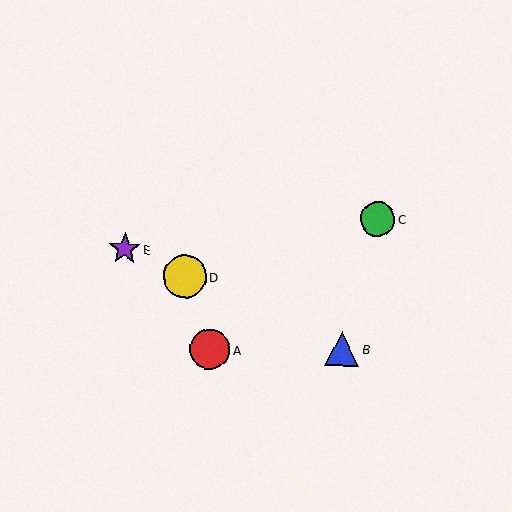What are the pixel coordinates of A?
Object A is at (210, 350).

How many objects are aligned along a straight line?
3 objects (B, D, E) are aligned along a straight line.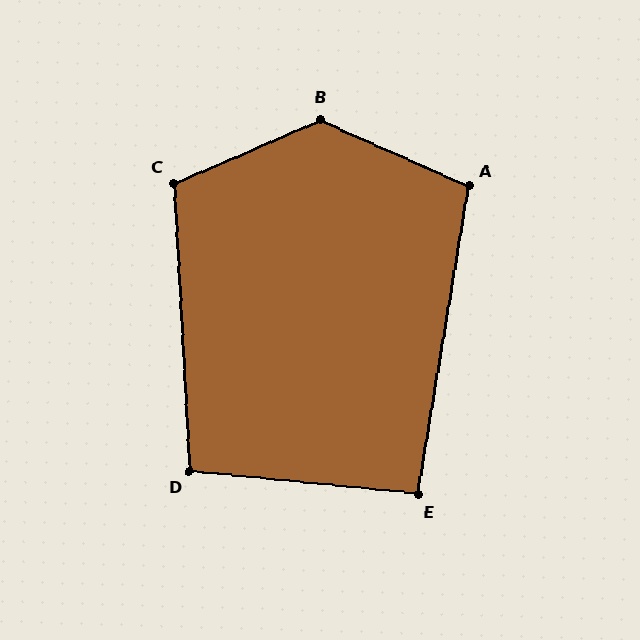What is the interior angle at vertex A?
Approximately 105 degrees (obtuse).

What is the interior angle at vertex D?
Approximately 99 degrees (obtuse).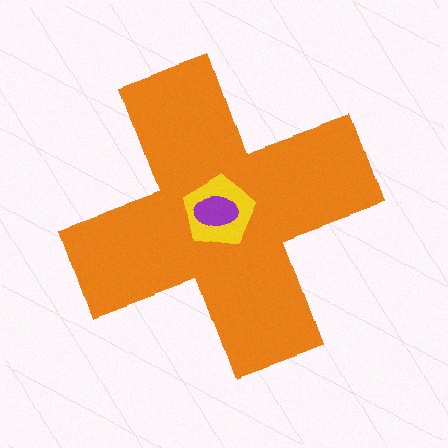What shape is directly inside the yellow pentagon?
The purple ellipse.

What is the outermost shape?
The orange cross.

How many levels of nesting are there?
3.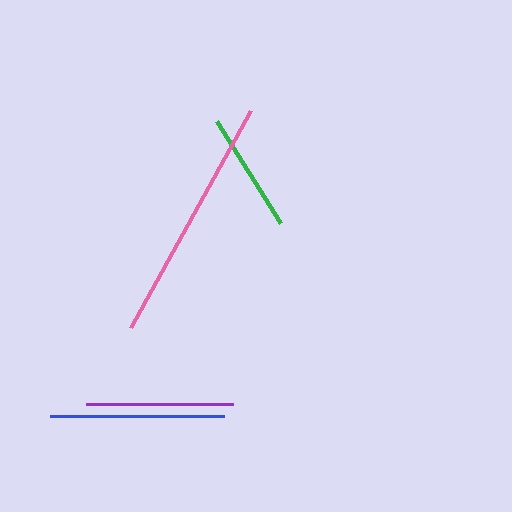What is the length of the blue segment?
The blue segment is approximately 173 pixels long.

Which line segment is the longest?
The pink line is the longest at approximately 248 pixels.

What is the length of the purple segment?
The purple segment is approximately 148 pixels long.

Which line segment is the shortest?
The green line is the shortest at approximately 120 pixels.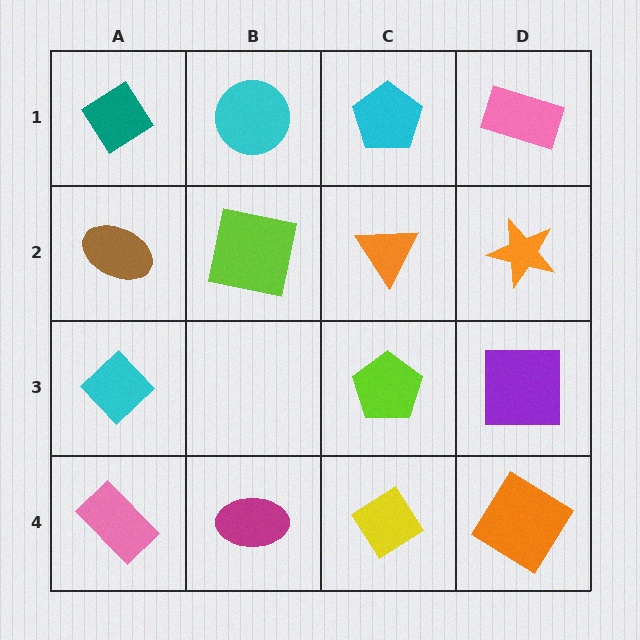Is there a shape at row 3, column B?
No, that cell is empty.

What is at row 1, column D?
A pink rectangle.